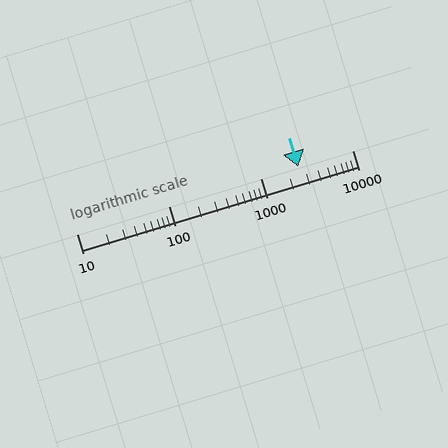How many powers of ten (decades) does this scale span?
The scale spans 3 decades, from 10 to 10000.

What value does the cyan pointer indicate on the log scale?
The pointer indicates approximately 2600.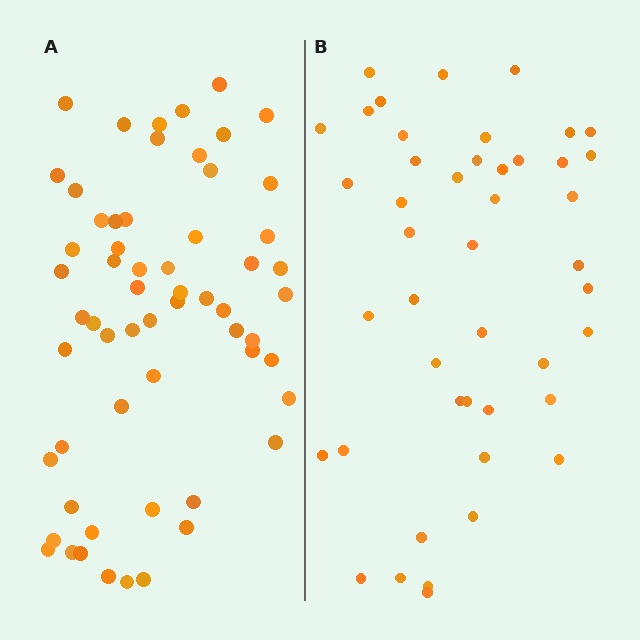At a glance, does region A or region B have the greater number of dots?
Region A (the left region) has more dots.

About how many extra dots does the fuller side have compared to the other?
Region A has approximately 15 more dots than region B.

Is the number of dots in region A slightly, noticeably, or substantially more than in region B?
Region A has noticeably more, but not dramatically so. The ratio is roughly 1.3 to 1.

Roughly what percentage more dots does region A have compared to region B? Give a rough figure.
About 35% more.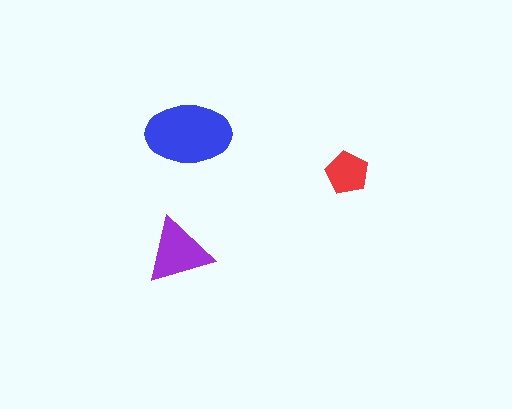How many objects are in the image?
There are 3 objects in the image.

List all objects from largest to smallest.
The blue ellipse, the purple triangle, the red pentagon.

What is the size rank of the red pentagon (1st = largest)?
3rd.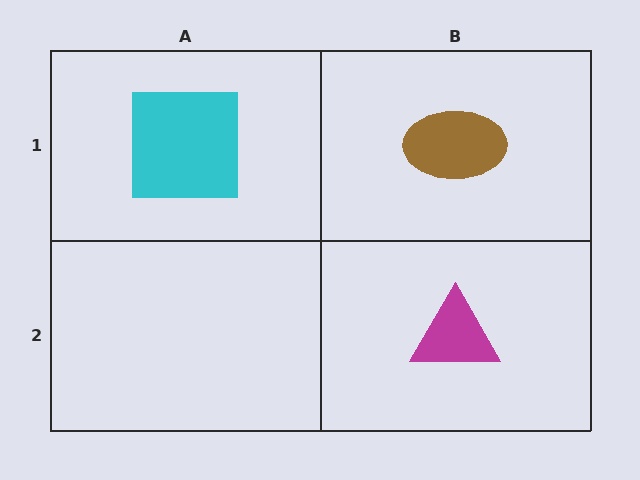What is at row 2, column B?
A magenta triangle.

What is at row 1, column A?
A cyan square.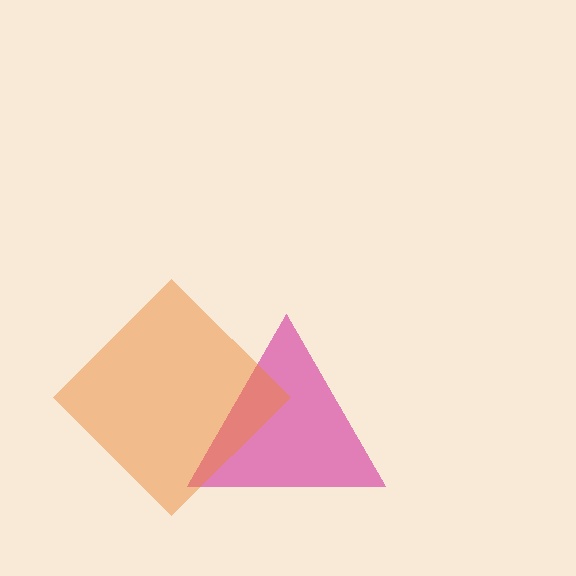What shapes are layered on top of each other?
The layered shapes are: a magenta triangle, an orange diamond.